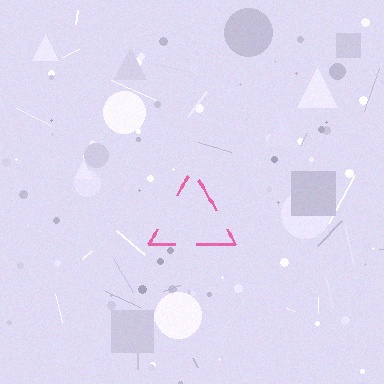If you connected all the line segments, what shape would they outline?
They would outline a triangle.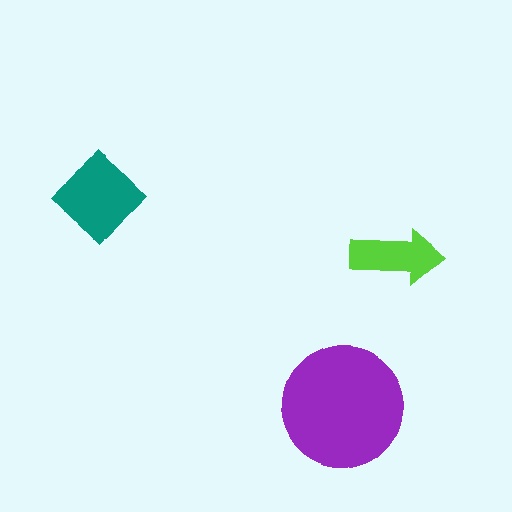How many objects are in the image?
There are 3 objects in the image.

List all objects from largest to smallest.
The purple circle, the teal diamond, the lime arrow.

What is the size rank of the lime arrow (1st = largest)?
3rd.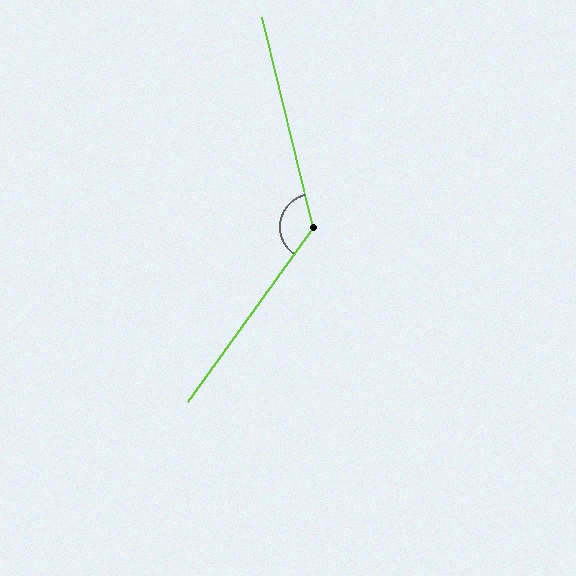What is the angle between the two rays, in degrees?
Approximately 131 degrees.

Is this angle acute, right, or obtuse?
It is obtuse.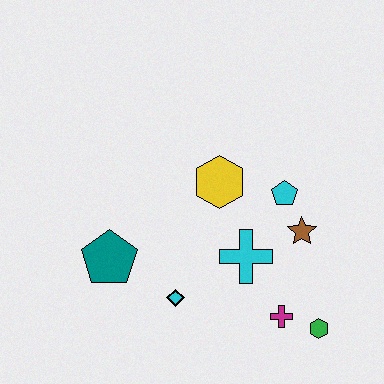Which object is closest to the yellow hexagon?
The cyan pentagon is closest to the yellow hexagon.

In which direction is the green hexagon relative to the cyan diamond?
The green hexagon is to the right of the cyan diamond.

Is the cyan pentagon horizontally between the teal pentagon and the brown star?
Yes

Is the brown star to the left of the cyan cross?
No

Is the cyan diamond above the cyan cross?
No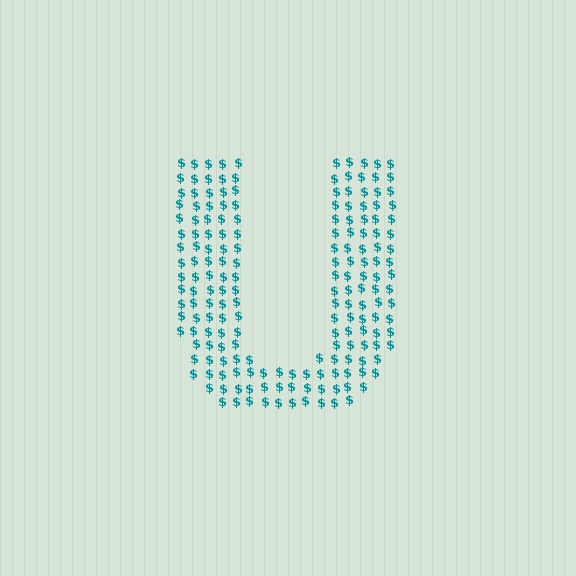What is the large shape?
The large shape is the letter U.